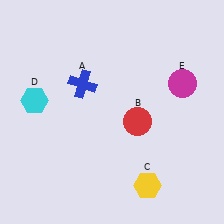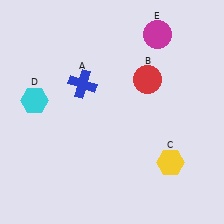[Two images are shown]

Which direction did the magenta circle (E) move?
The magenta circle (E) moved up.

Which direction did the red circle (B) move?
The red circle (B) moved up.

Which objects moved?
The objects that moved are: the red circle (B), the yellow hexagon (C), the magenta circle (E).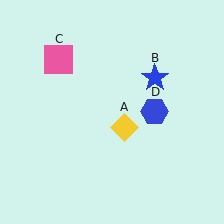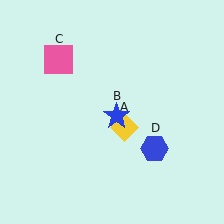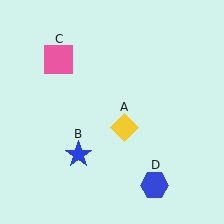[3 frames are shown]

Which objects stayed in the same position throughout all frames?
Yellow diamond (object A) and pink square (object C) remained stationary.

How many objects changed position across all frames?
2 objects changed position: blue star (object B), blue hexagon (object D).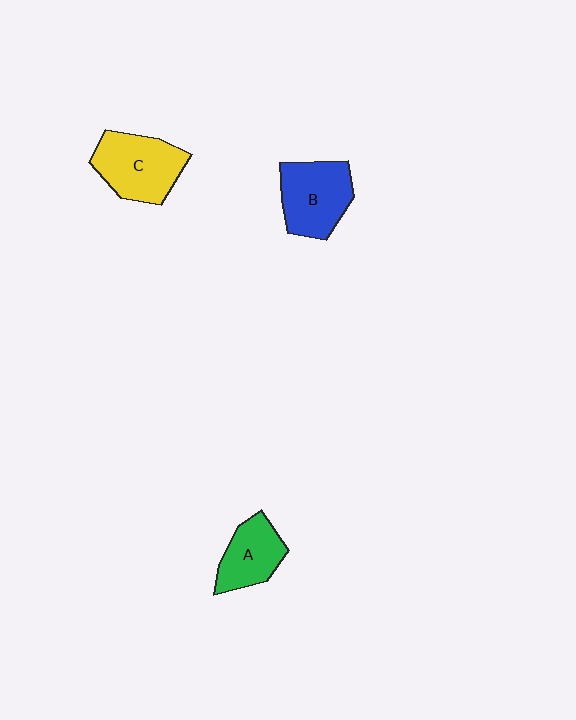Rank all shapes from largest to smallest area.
From largest to smallest: C (yellow), B (blue), A (green).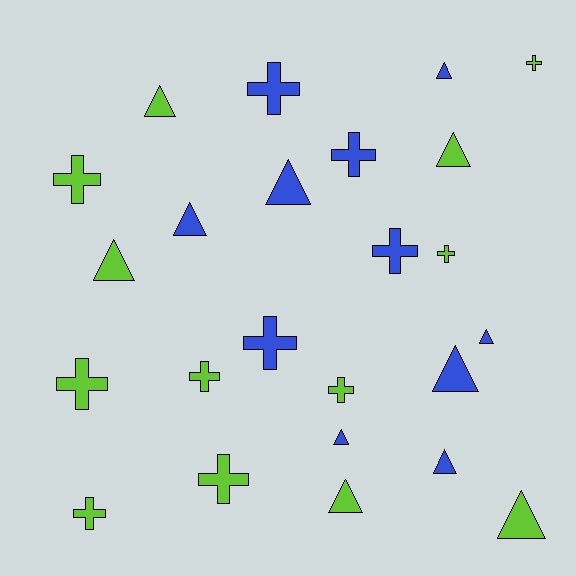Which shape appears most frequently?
Triangle, with 12 objects.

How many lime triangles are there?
There are 5 lime triangles.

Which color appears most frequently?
Lime, with 13 objects.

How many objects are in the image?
There are 24 objects.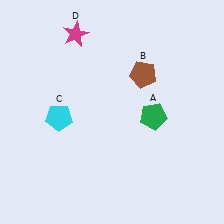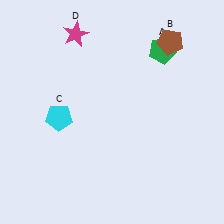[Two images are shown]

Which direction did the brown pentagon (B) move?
The brown pentagon (B) moved up.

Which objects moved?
The objects that moved are: the green pentagon (A), the brown pentagon (B).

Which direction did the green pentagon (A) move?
The green pentagon (A) moved up.